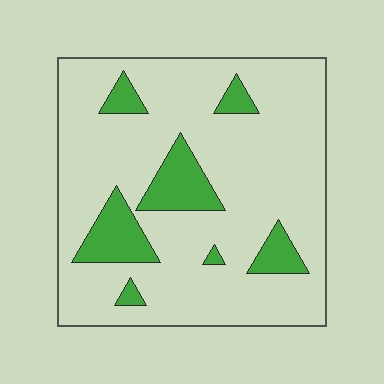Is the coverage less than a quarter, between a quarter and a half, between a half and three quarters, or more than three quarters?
Less than a quarter.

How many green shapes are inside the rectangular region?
7.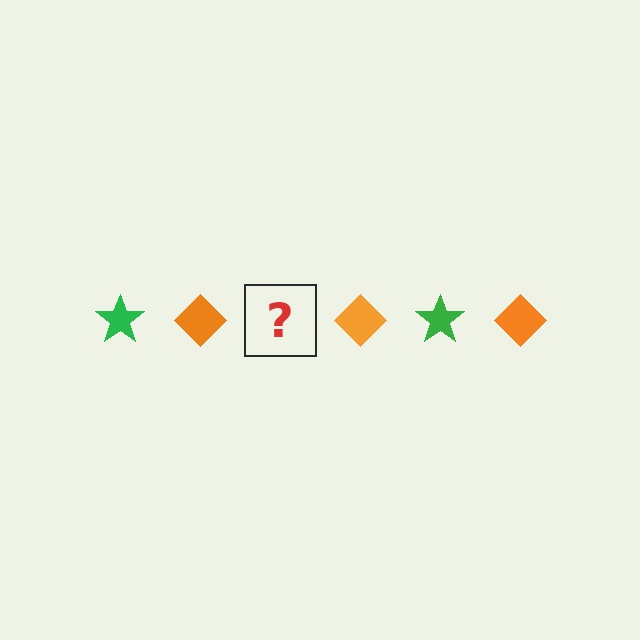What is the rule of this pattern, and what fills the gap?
The rule is that the pattern alternates between green star and orange diamond. The gap should be filled with a green star.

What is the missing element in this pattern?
The missing element is a green star.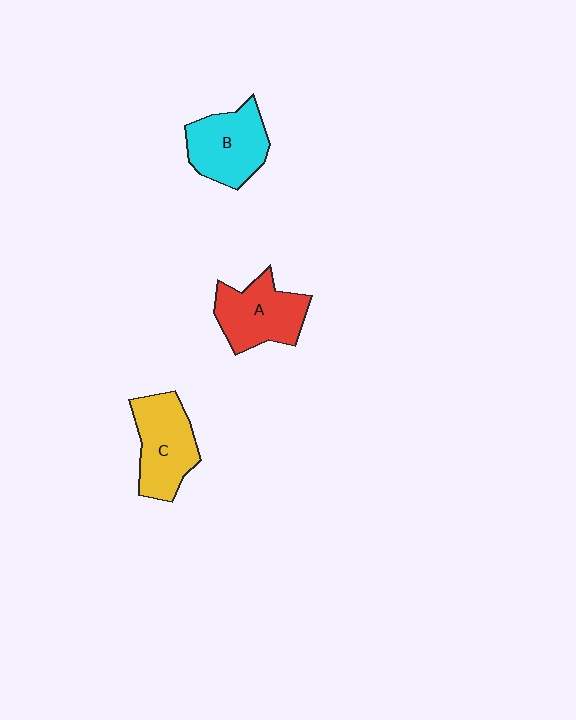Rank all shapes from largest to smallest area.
From largest to smallest: C (yellow), B (cyan), A (red).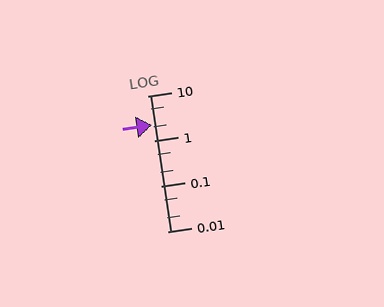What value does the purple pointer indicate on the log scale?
The pointer indicates approximately 2.3.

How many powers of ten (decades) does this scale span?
The scale spans 3 decades, from 0.01 to 10.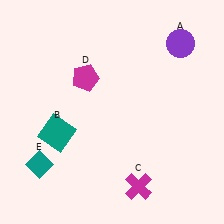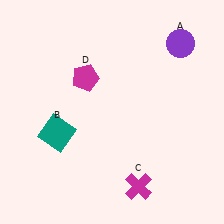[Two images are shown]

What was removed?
The teal diamond (E) was removed in Image 2.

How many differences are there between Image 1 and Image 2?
There is 1 difference between the two images.